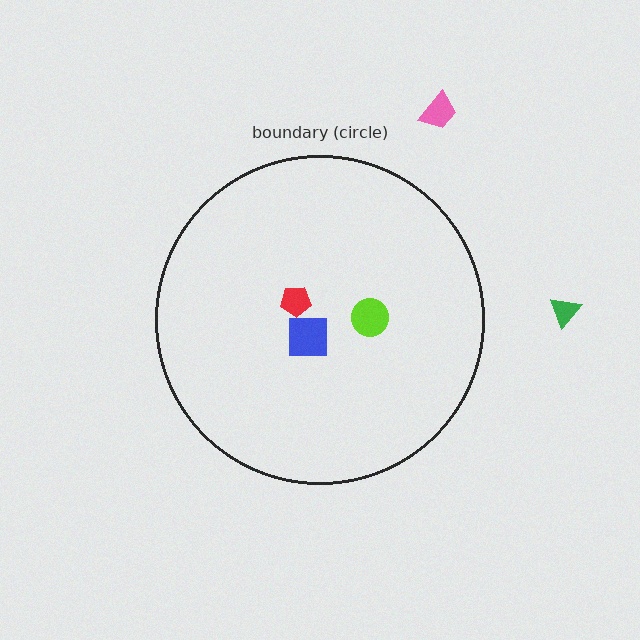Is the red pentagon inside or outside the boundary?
Inside.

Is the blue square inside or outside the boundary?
Inside.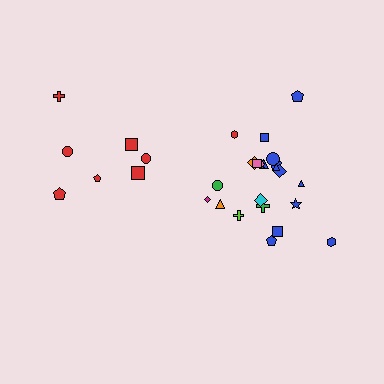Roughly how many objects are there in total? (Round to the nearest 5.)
Roughly 30 objects in total.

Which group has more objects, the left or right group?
The right group.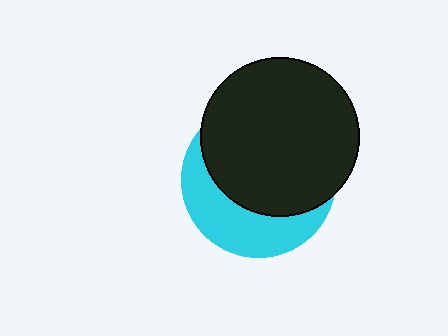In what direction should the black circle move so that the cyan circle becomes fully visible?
The black circle should move up. That is the shortest direction to clear the overlap and leave the cyan circle fully visible.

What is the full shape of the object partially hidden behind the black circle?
The partially hidden object is a cyan circle.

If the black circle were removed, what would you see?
You would see the complete cyan circle.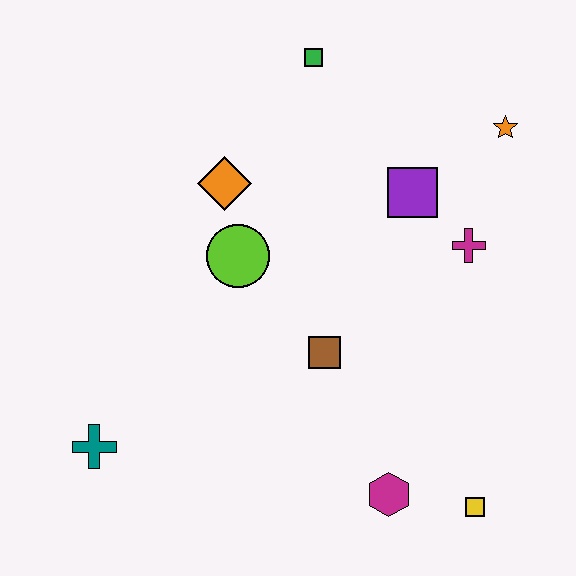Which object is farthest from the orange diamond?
The yellow square is farthest from the orange diamond.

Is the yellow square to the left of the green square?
No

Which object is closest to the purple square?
The magenta cross is closest to the purple square.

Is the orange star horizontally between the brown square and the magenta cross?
No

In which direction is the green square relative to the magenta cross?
The green square is above the magenta cross.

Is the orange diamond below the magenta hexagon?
No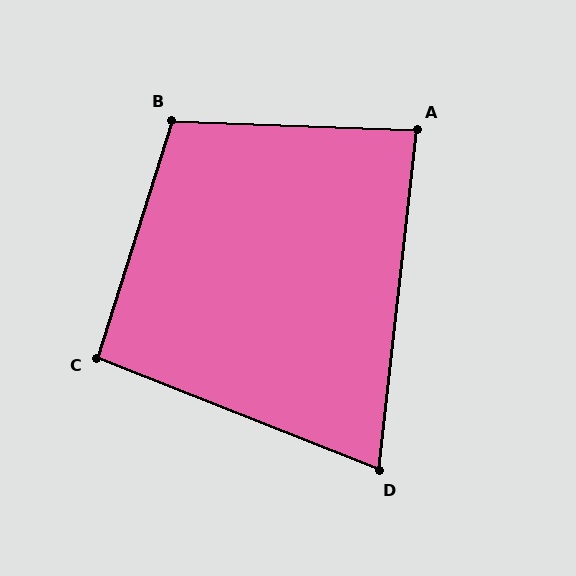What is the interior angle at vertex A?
Approximately 86 degrees (approximately right).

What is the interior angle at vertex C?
Approximately 94 degrees (approximately right).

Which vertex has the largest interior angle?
B, at approximately 105 degrees.